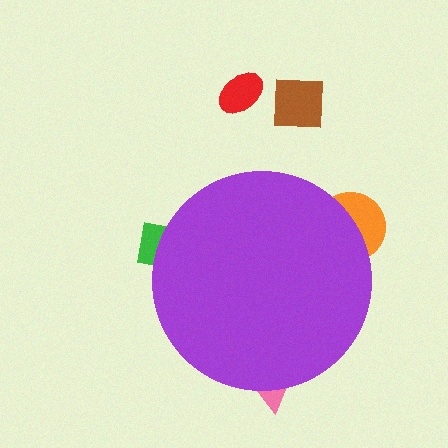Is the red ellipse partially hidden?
No, the red ellipse is fully visible.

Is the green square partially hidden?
Yes, the green square is partially hidden behind the purple circle.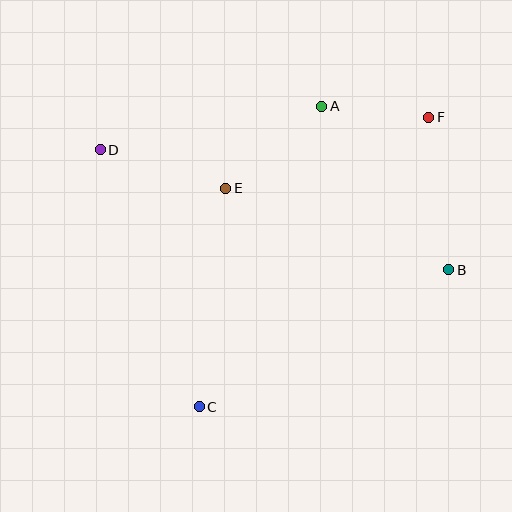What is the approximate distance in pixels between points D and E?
The distance between D and E is approximately 132 pixels.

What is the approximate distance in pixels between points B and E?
The distance between B and E is approximately 237 pixels.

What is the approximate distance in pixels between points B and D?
The distance between B and D is approximately 369 pixels.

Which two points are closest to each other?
Points A and F are closest to each other.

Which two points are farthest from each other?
Points C and F are farthest from each other.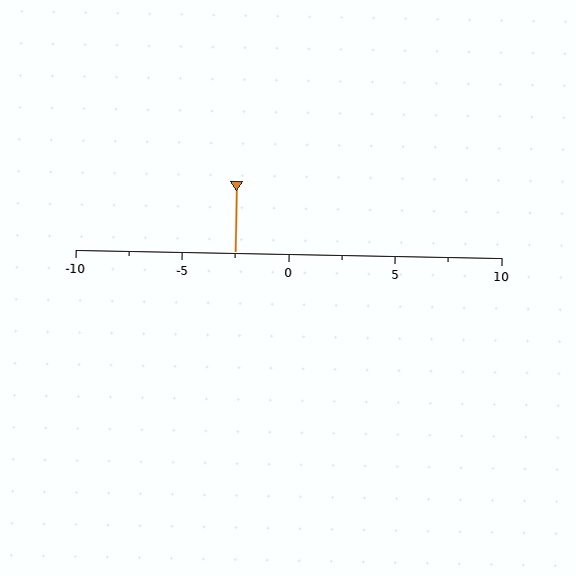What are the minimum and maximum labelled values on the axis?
The axis runs from -10 to 10.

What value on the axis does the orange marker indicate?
The marker indicates approximately -2.5.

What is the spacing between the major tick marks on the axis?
The major ticks are spaced 5 apart.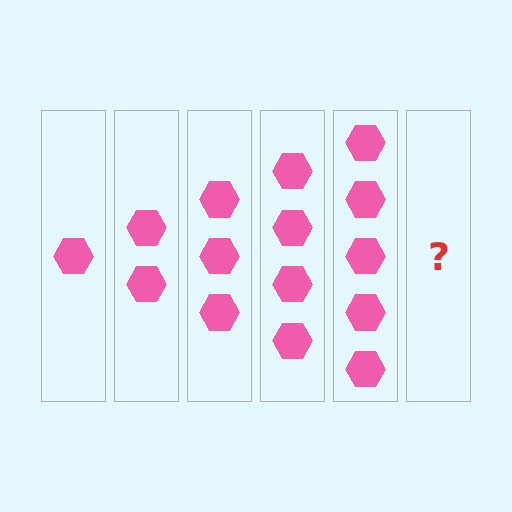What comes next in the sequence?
The next element should be 6 hexagons.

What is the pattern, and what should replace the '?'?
The pattern is that each step adds one more hexagon. The '?' should be 6 hexagons.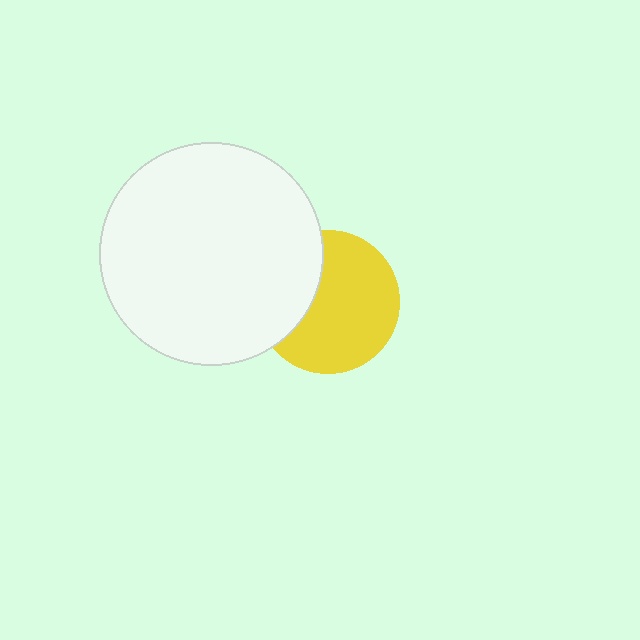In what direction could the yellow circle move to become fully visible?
The yellow circle could move right. That would shift it out from behind the white circle entirely.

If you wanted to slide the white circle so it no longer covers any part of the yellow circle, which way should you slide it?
Slide it left — that is the most direct way to separate the two shapes.